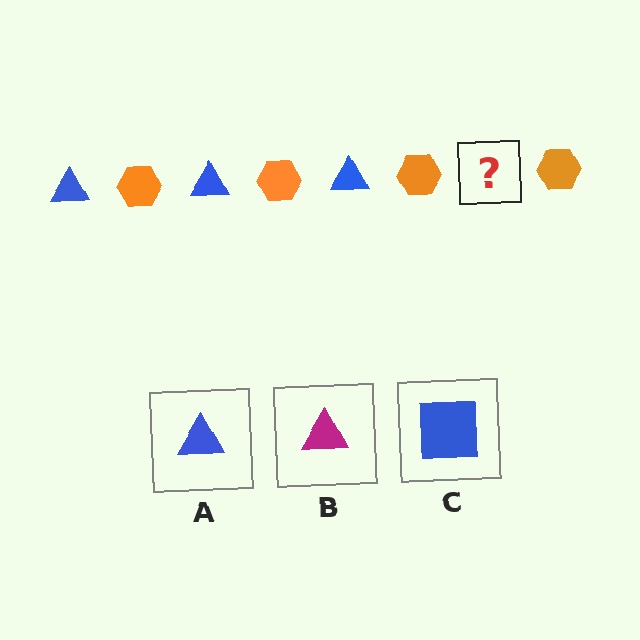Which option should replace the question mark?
Option A.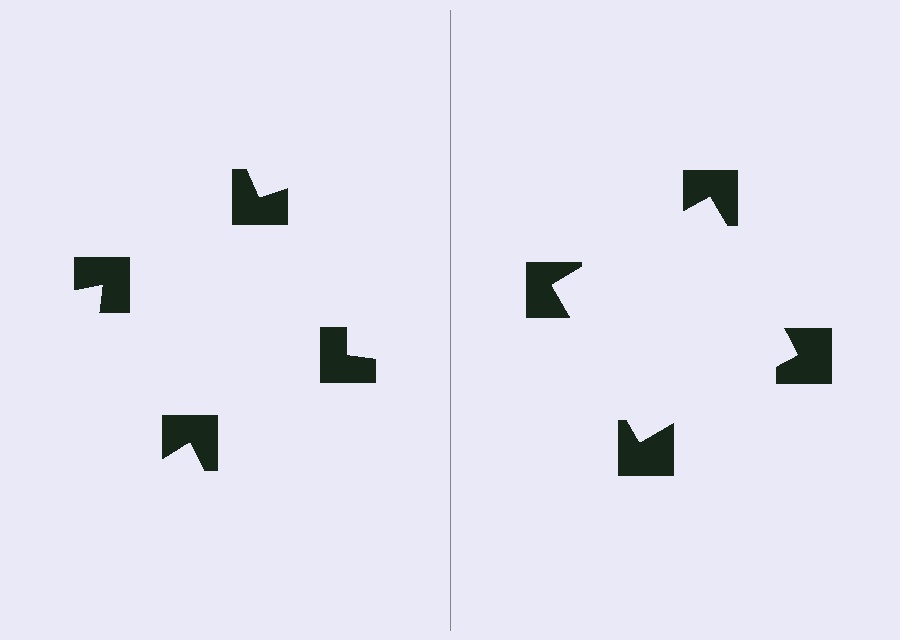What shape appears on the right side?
An illusory square.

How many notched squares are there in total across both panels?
8 — 4 on each side.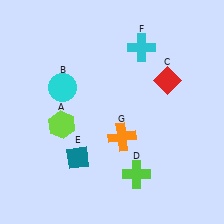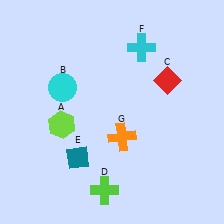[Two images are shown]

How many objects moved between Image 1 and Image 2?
1 object moved between the two images.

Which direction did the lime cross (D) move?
The lime cross (D) moved left.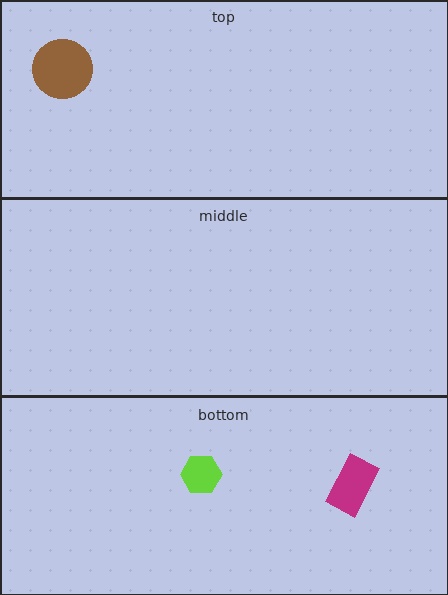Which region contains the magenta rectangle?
The bottom region.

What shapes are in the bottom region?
The magenta rectangle, the lime hexagon.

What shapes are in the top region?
The brown circle.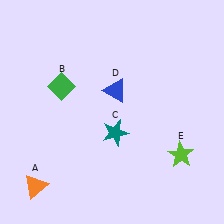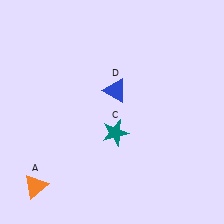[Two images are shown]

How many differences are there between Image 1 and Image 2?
There are 2 differences between the two images.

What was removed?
The green diamond (B), the lime star (E) were removed in Image 2.